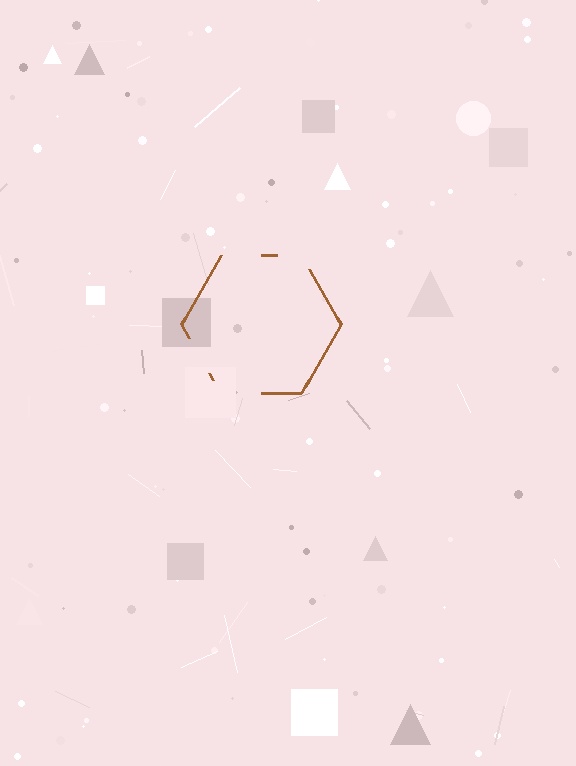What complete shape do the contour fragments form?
The contour fragments form a hexagon.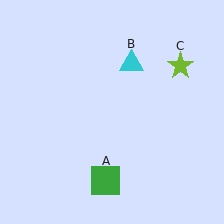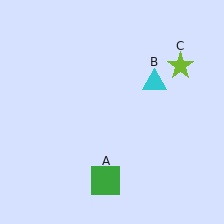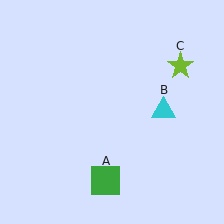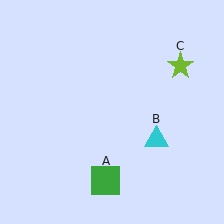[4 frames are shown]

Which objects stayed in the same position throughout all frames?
Green square (object A) and lime star (object C) remained stationary.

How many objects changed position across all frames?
1 object changed position: cyan triangle (object B).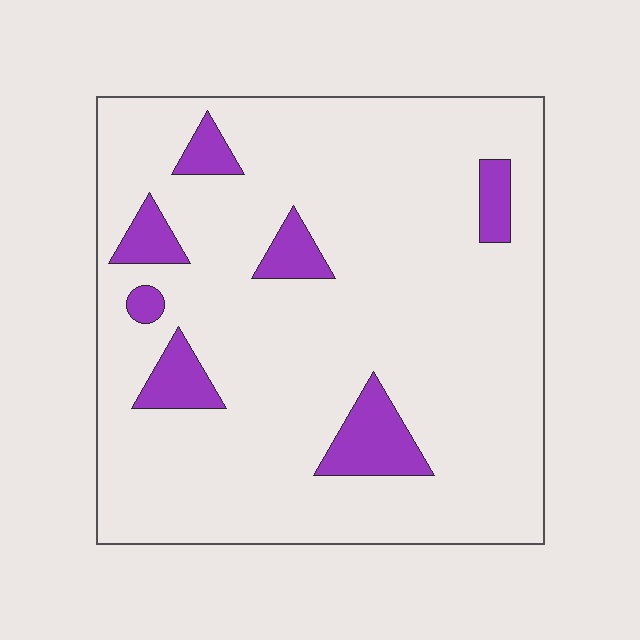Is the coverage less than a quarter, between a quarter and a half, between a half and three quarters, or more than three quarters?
Less than a quarter.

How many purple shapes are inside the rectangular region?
7.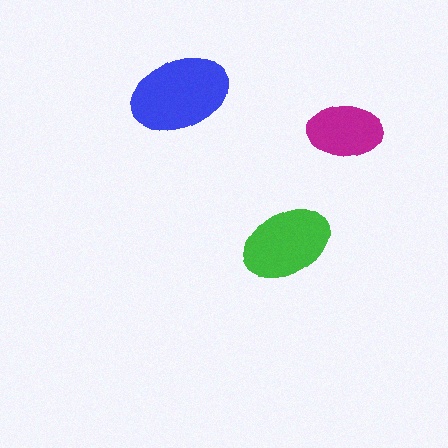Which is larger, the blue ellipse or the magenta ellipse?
The blue one.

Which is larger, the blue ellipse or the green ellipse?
The blue one.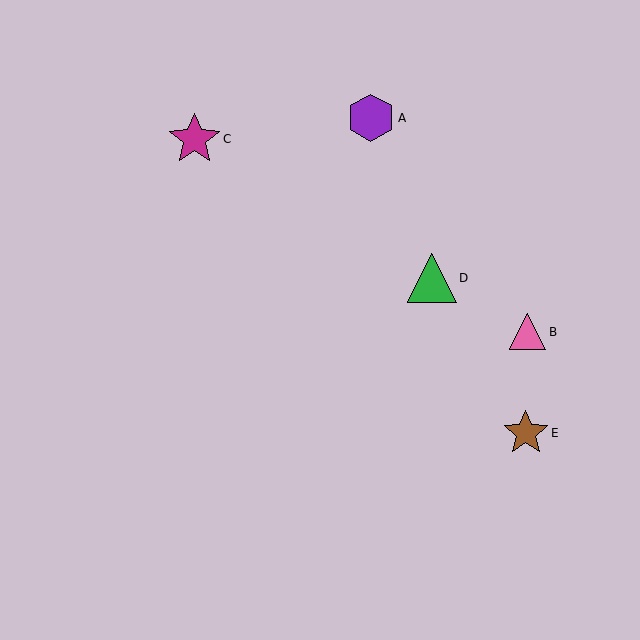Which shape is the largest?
The magenta star (labeled C) is the largest.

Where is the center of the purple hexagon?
The center of the purple hexagon is at (371, 118).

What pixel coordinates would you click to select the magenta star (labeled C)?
Click at (194, 139) to select the magenta star C.